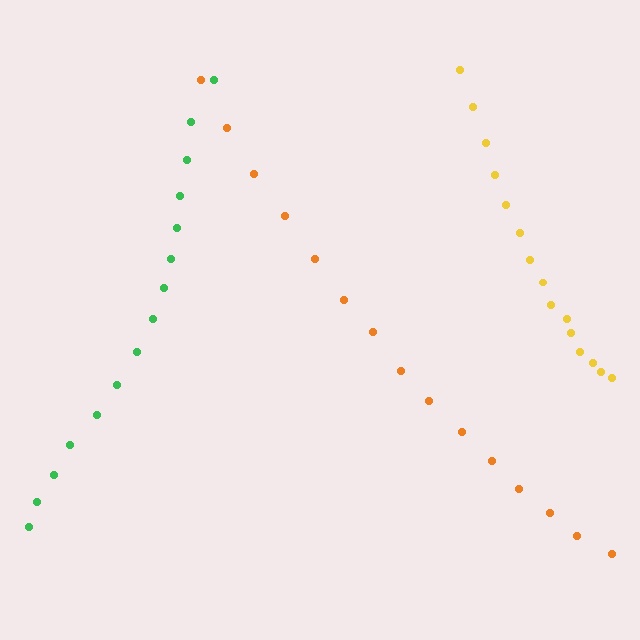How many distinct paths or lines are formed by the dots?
There are 3 distinct paths.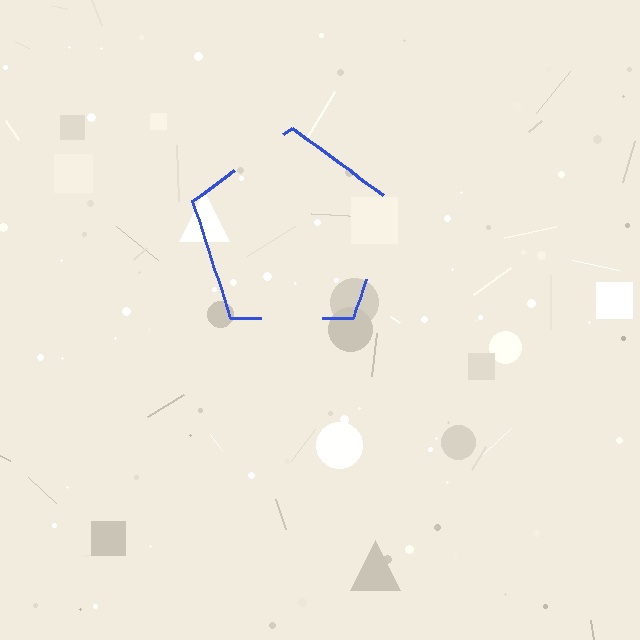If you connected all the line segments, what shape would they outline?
They would outline a pentagon.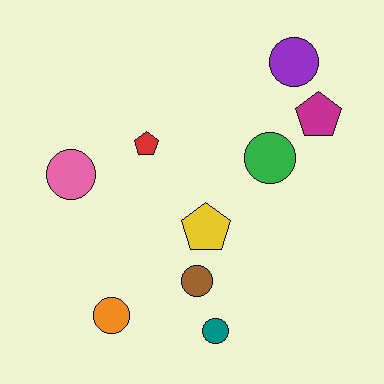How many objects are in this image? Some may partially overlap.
There are 9 objects.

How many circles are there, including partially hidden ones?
There are 6 circles.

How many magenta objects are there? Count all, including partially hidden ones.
There is 1 magenta object.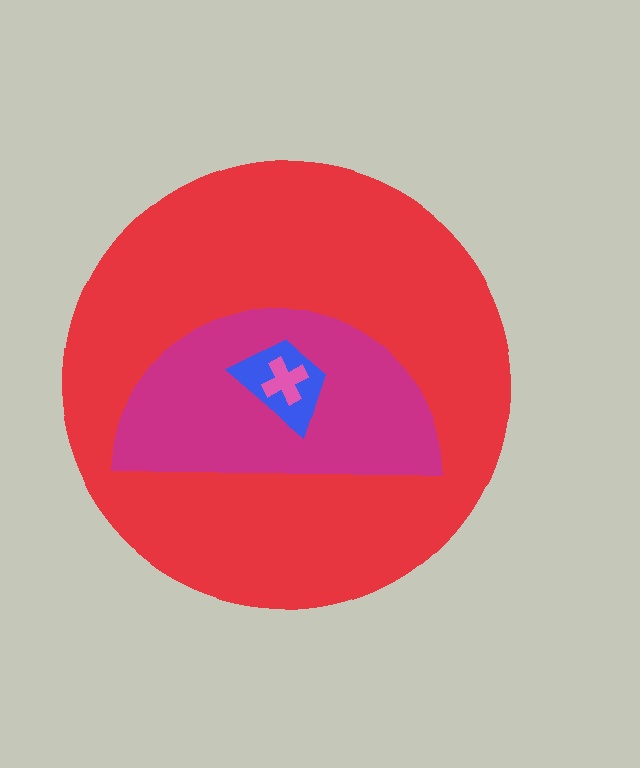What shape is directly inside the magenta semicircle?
The blue trapezoid.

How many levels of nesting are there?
4.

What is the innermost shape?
The pink cross.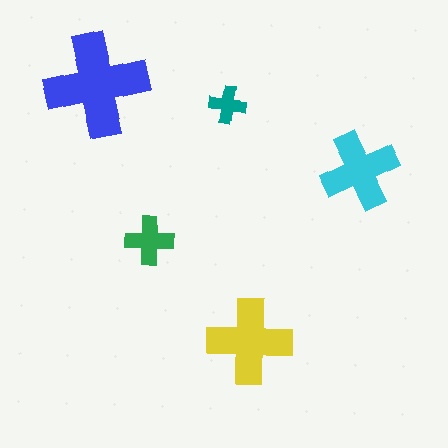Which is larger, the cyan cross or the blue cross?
The blue one.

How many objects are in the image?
There are 5 objects in the image.